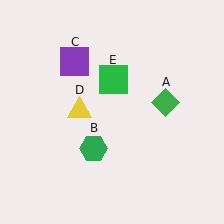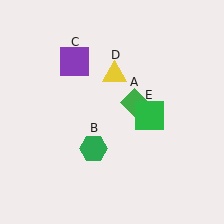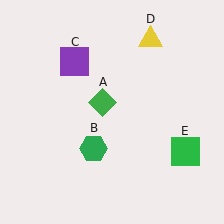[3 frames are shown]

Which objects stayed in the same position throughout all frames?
Green hexagon (object B) and purple square (object C) remained stationary.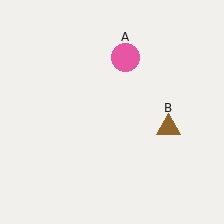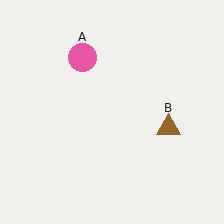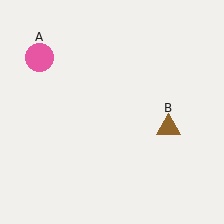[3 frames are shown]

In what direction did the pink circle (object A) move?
The pink circle (object A) moved left.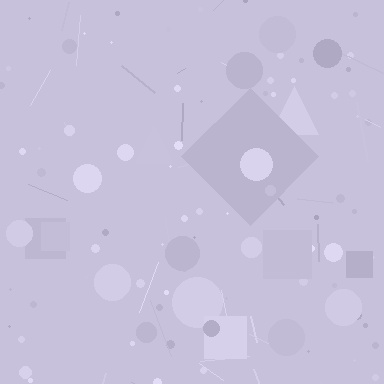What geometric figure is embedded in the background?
A diamond is embedded in the background.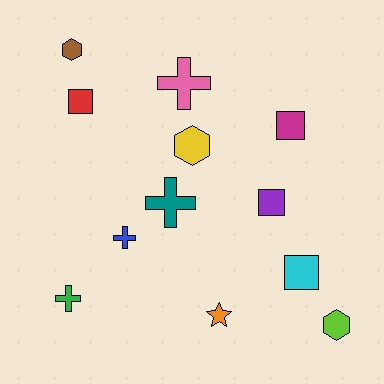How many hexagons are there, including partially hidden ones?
There are 3 hexagons.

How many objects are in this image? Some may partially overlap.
There are 12 objects.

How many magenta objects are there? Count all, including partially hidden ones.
There is 1 magenta object.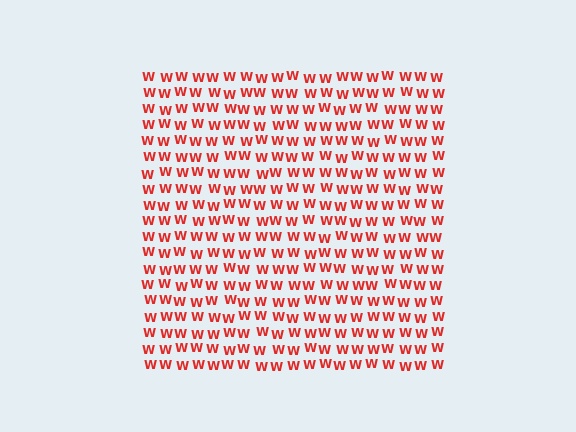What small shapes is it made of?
It is made of small letter W's.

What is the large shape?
The large shape is a square.